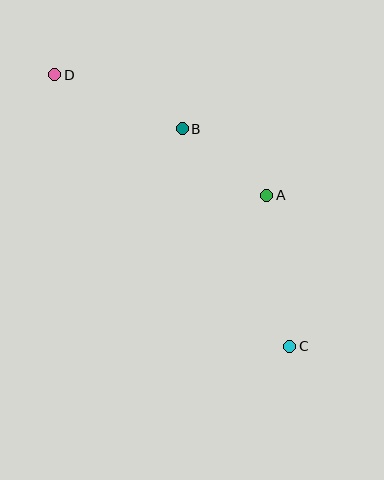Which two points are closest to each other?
Points A and B are closest to each other.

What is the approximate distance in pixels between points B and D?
The distance between B and D is approximately 138 pixels.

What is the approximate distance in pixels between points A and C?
The distance between A and C is approximately 153 pixels.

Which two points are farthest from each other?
Points C and D are farthest from each other.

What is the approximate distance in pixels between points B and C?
The distance between B and C is approximately 243 pixels.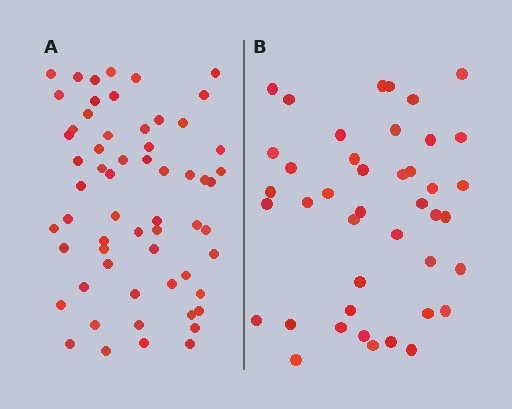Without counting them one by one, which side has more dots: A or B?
Region A (the left region) has more dots.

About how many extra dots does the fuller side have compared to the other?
Region A has approximately 20 more dots than region B.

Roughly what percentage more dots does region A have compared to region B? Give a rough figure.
About 45% more.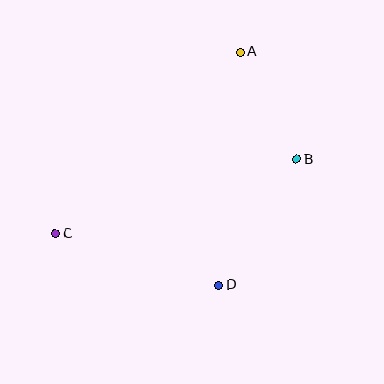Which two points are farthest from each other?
Points A and C are farthest from each other.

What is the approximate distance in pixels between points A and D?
The distance between A and D is approximately 234 pixels.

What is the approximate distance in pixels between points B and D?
The distance between B and D is approximately 148 pixels.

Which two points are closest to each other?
Points A and B are closest to each other.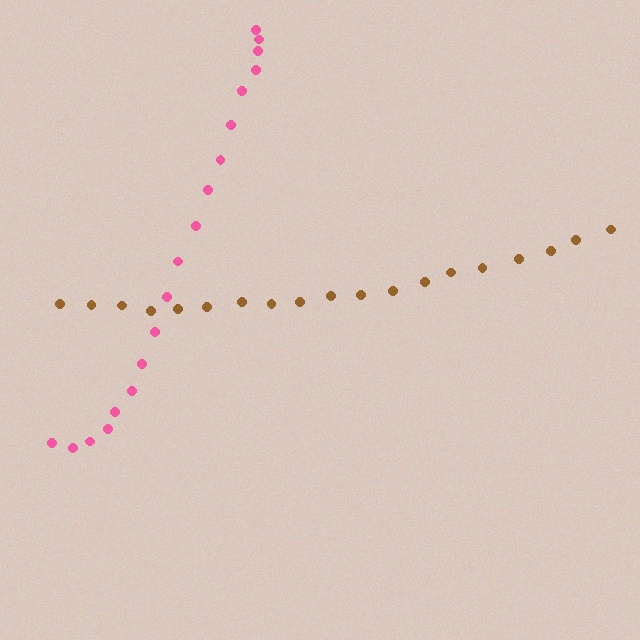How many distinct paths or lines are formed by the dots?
There are 2 distinct paths.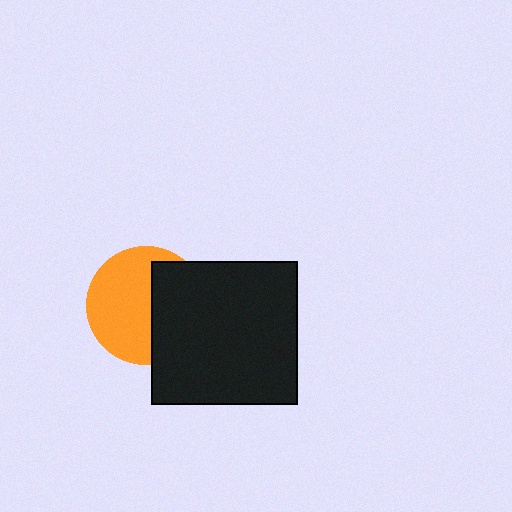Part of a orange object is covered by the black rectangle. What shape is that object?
It is a circle.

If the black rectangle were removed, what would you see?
You would see the complete orange circle.